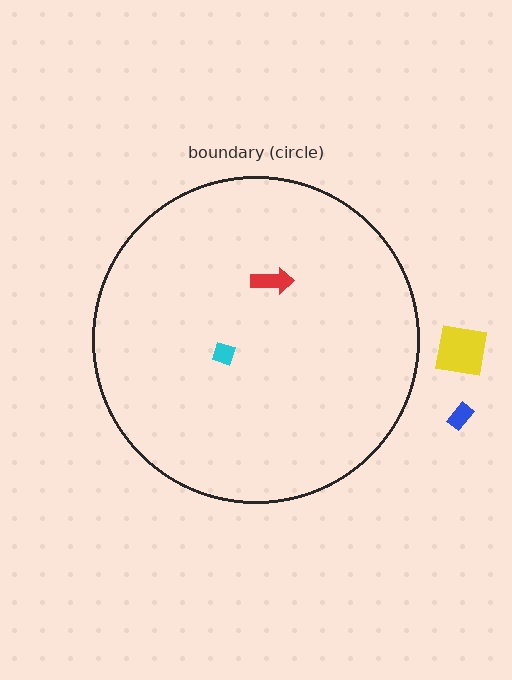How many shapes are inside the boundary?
2 inside, 2 outside.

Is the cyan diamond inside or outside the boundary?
Inside.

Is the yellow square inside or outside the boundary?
Outside.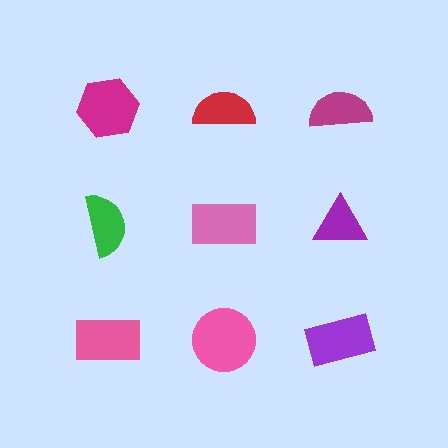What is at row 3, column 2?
A pink circle.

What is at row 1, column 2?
A red semicircle.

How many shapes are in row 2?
3 shapes.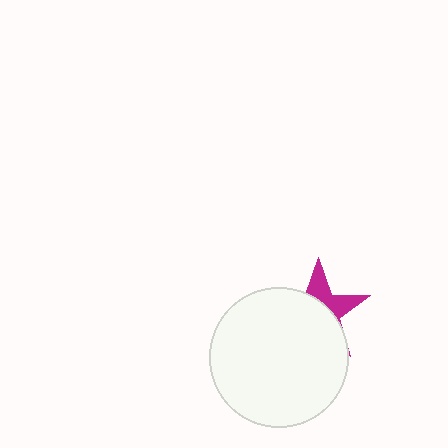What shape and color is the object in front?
The object in front is a white circle.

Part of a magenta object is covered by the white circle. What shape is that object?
It is a star.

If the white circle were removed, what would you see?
You would see the complete magenta star.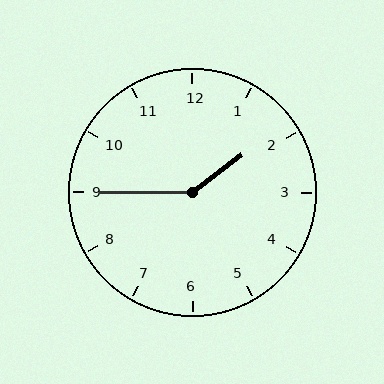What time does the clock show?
1:45.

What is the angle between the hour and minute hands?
Approximately 142 degrees.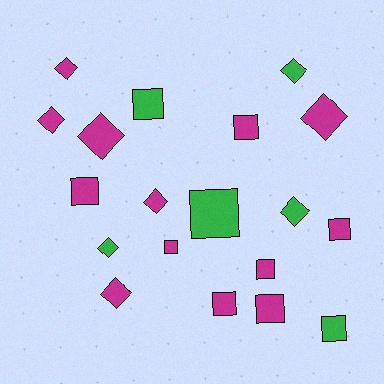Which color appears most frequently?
Magenta, with 13 objects.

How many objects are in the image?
There are 19 objects.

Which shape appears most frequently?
Square, with 10 objects.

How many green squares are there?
There are 3 green squares.